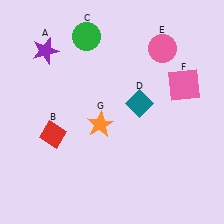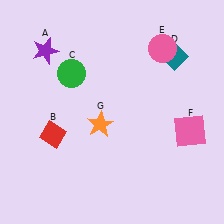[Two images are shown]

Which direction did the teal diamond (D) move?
The teal diamond (D) moved up.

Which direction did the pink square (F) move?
The pink square (F) moved down.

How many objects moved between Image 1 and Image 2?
3 objects moved between the two images.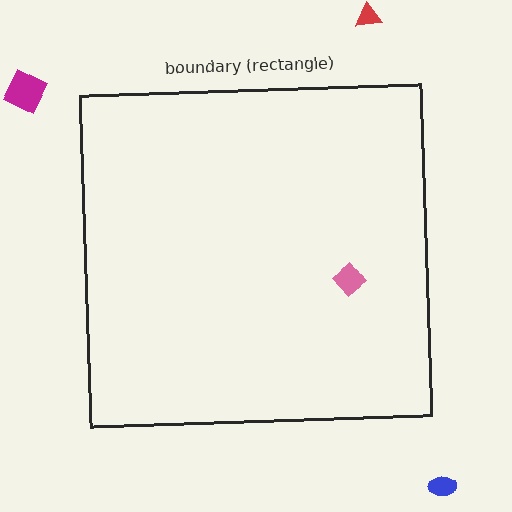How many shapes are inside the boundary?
1 inside, 3 outside.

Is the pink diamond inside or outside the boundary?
Inside.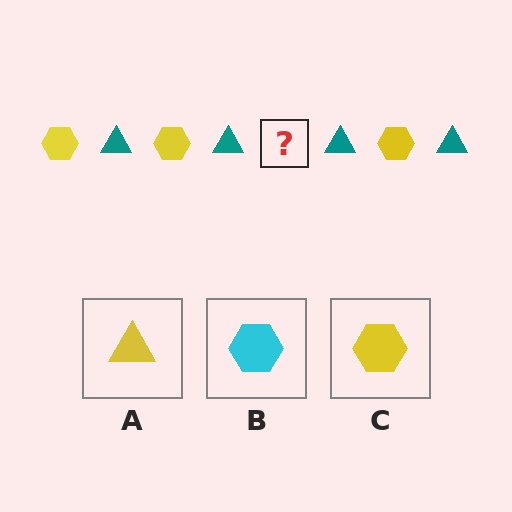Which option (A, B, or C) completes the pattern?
C.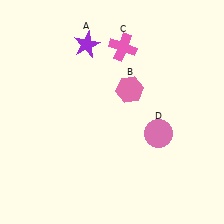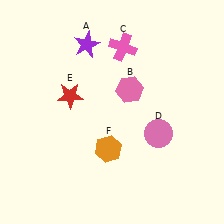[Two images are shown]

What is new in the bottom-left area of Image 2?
An orange hexagon (F) was added in the bottom-left area of Image 2.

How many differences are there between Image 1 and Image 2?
There are 2 differences between the two images.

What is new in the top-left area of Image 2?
A red star (E) was added in the top-left area of Image 2.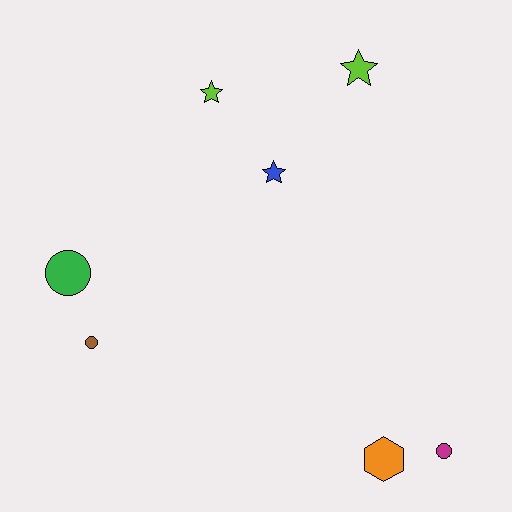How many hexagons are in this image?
There is 1 hexagon.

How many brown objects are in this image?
There is 1 brown object.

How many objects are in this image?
There are 7 objects.